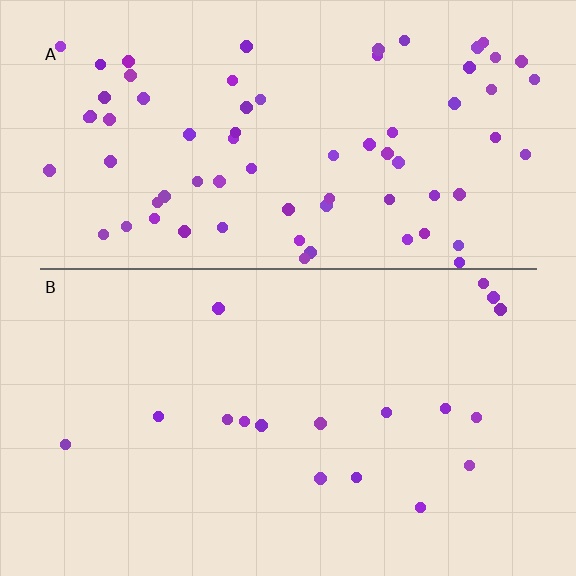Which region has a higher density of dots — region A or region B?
A (the top).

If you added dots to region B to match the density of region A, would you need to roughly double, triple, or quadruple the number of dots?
Approximately quadruple.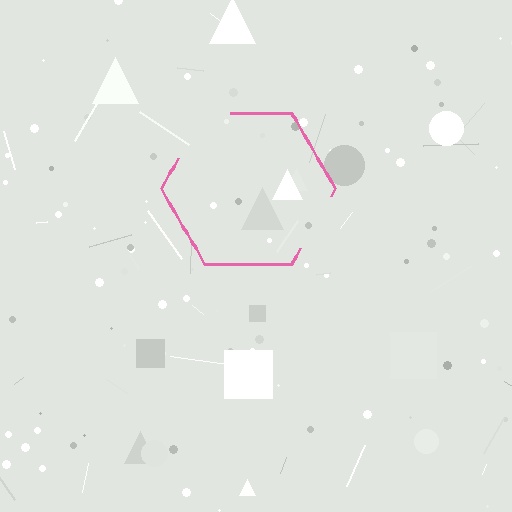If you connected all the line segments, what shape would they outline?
They would outline a hexagon.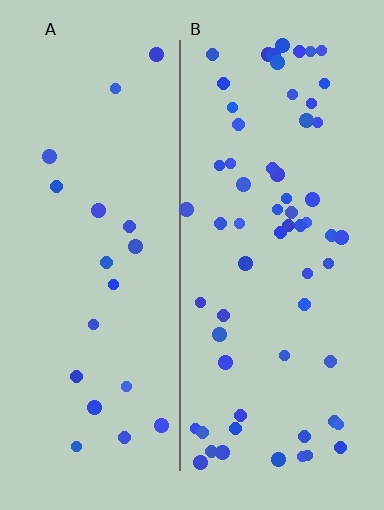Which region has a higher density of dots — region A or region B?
B (the right).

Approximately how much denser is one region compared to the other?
Approximately 3.1× — region B over region A.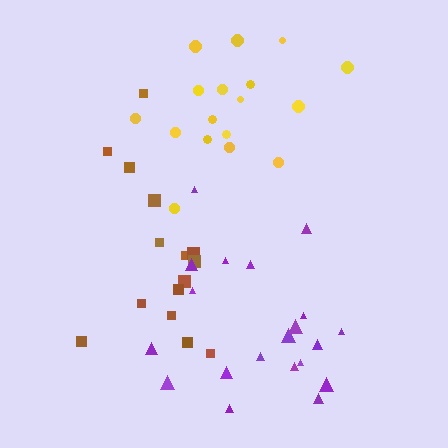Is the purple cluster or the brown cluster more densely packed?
Purple.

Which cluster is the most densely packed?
Purple.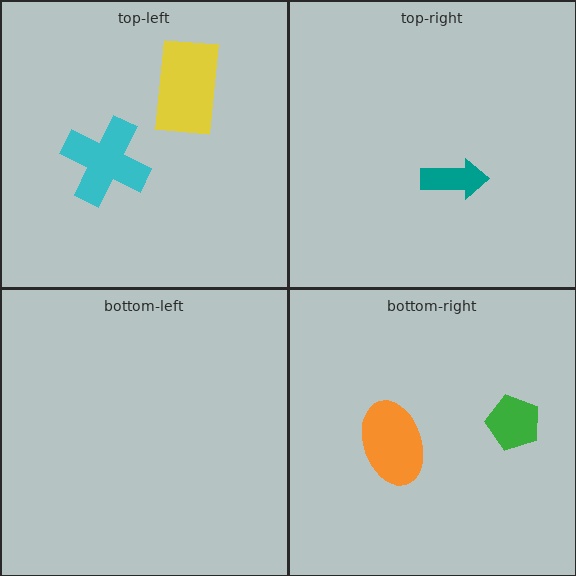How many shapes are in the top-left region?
2.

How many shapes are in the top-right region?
1.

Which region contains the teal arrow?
The top-right region.